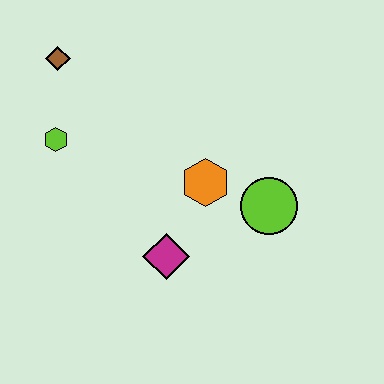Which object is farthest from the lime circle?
The brown diamond is farthest from the lime circle.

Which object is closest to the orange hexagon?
The lime circle is closest to the orange hexagon.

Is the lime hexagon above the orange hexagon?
Yes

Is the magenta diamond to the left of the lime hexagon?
No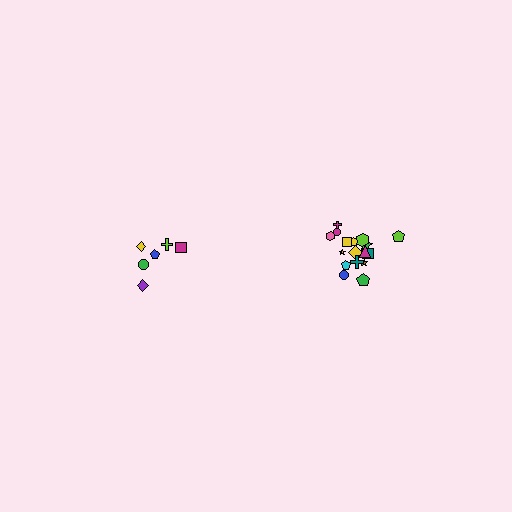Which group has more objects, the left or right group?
The right group.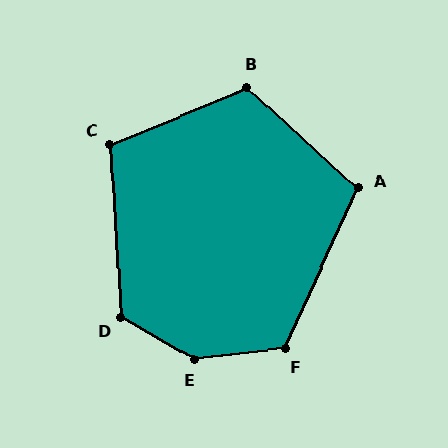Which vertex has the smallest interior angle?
A, at approximately 108 degrees.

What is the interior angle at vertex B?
Approximately 115 degrees (obtuse).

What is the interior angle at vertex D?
Approximately 124 degrees (obtuse).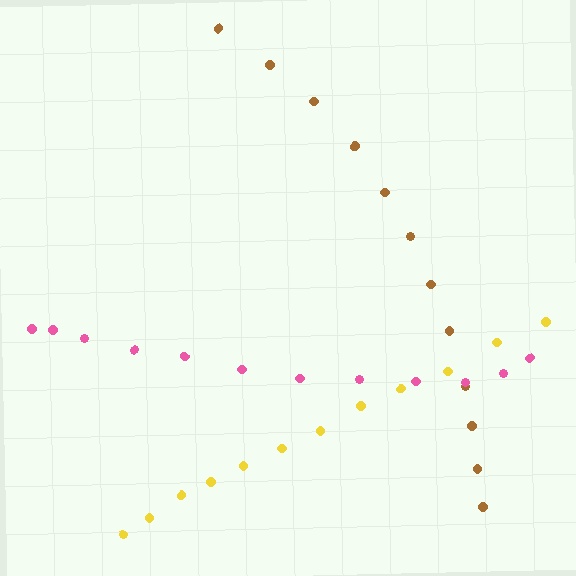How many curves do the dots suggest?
There are 3 distinct paths.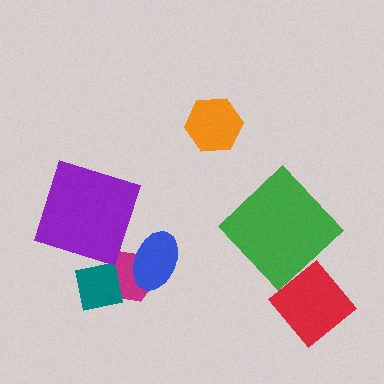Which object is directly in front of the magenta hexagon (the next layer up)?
The blue ellipse is directly in front of the magenta hexagon.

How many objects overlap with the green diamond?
0 objects overlap with the green diamond.